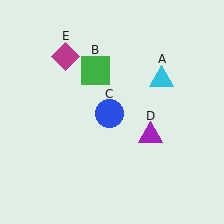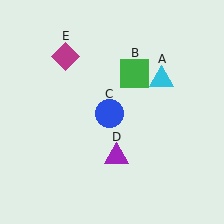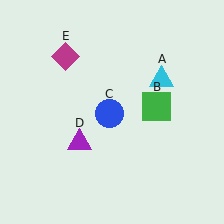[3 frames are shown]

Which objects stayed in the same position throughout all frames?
Cyan triangle (object A) and blue circle (object C) and magenta diamond (object E) remained stationary.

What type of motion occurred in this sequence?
The green square (object B), purple triangle (object D) rotated clockwise around the center of the scene.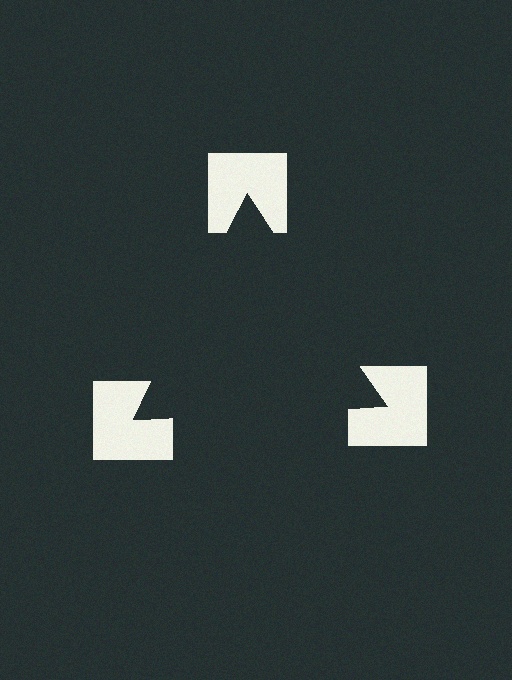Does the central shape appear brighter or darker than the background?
It typically appears slightly darker than the background, even though no actual brightness change is drawn.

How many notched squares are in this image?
There are 3 — one at each vertex of the illusory triangle.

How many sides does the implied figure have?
3 sides.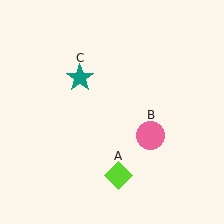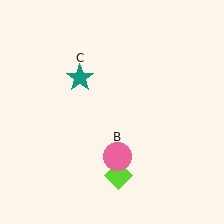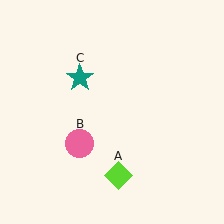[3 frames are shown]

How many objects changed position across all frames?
1 object changed position: pink circle (object B).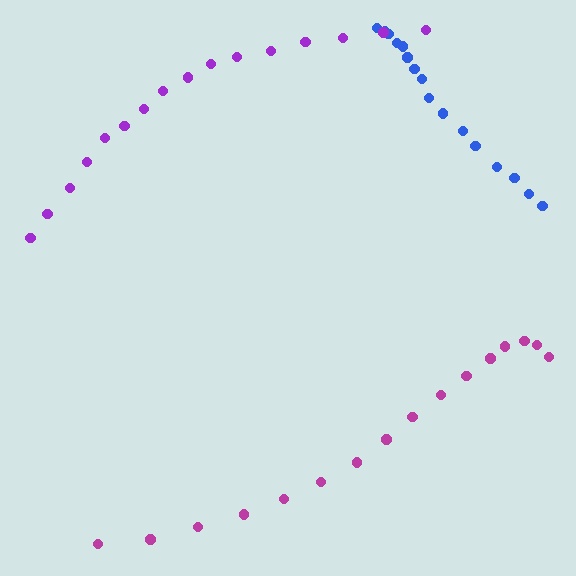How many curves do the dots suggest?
There are 3 distinct paths.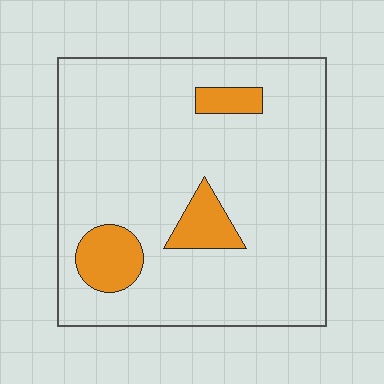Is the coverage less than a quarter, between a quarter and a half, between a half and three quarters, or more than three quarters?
Less than a quarter.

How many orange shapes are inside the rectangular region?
3.